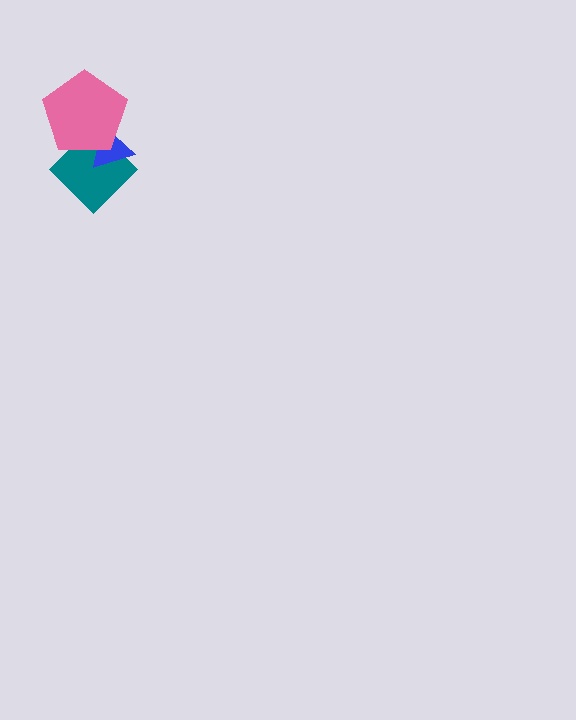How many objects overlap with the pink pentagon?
2 objects overlap with the pink pentagon.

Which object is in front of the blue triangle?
The pink pentagon is in front of the blue triangle.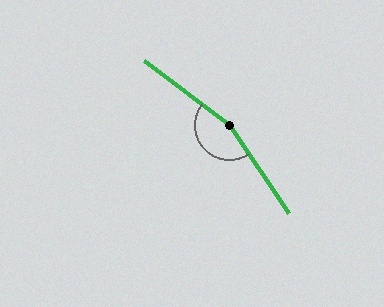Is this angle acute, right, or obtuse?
It is obtuse.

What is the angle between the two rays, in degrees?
Approximately 160 degrees.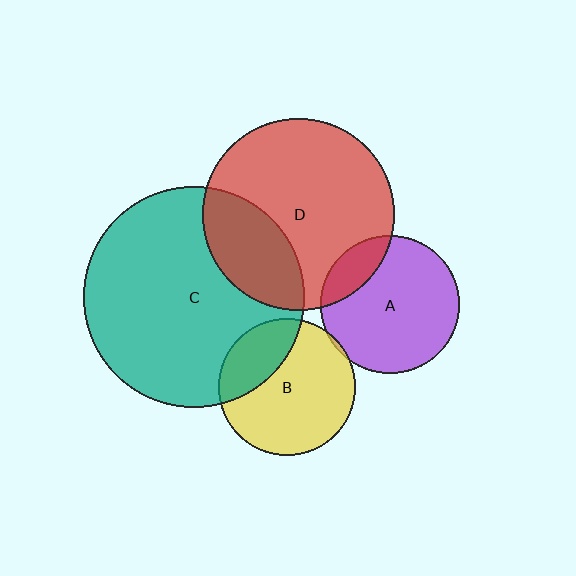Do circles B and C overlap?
Yes.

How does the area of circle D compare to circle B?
Approximately 2.0 times.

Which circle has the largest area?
Circle C (teal).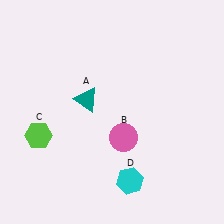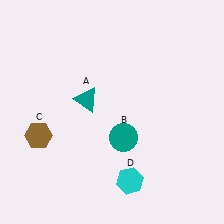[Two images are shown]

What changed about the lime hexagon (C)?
In Image 1, C is lime. In Image 2, it changed to brown.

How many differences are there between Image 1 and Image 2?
There are 2 differences between the two images.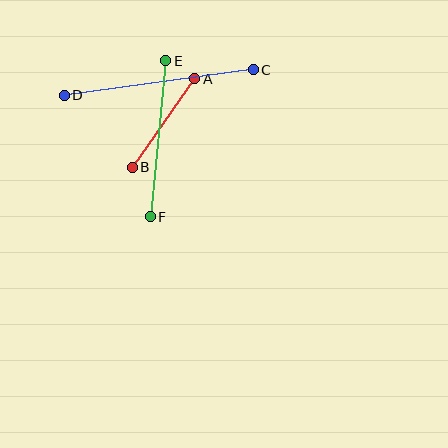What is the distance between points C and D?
The distance is approximately 191 pixels.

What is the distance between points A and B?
The distance is approximately 108 pixels.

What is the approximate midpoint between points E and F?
The midpoint is at approximately (158, 139) pixels.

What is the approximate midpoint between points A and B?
The midpoint is at approximately (163, 123) pixels.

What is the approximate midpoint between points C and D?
The midpoint is at approximately (159, 82) pixels.